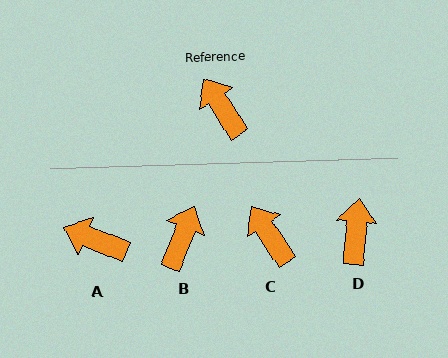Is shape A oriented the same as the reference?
No, it is off by about 35 degrees.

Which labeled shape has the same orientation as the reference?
C.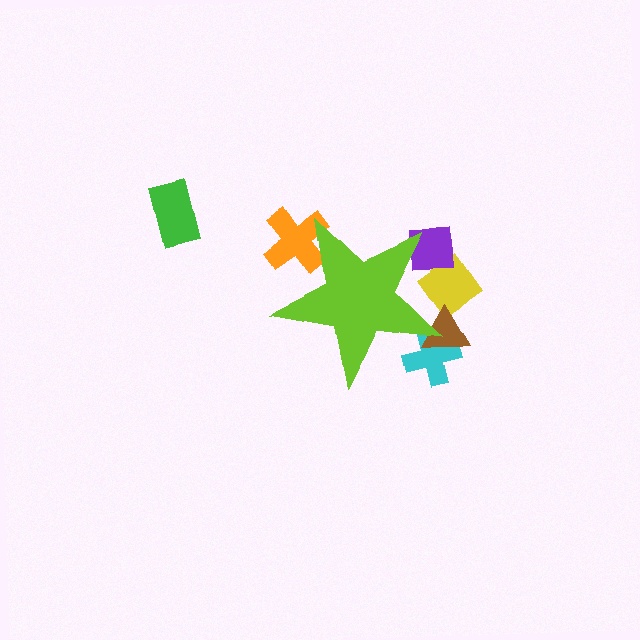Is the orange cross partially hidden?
Yes, the orange cross is partially hidden behind the lime star.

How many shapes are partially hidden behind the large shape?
5 shapes are partially hidden.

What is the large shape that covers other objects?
A lime star.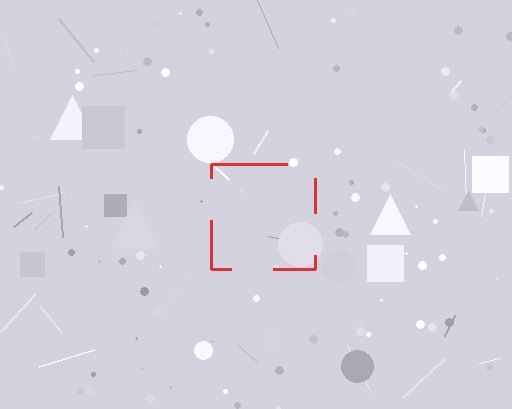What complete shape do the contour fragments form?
The contour fragments form a square.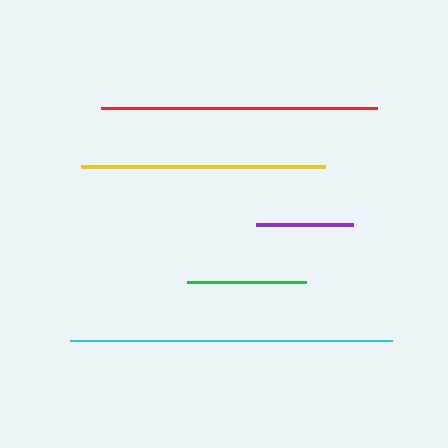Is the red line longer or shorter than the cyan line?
The cyan line is longer than the red line.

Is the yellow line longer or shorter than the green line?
The yellow line is longer than the green line.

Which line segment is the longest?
The cyan line is the longest at approximately 323 pixels.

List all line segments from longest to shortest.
From longest to shortest: cyan, red, yellow, green, purple.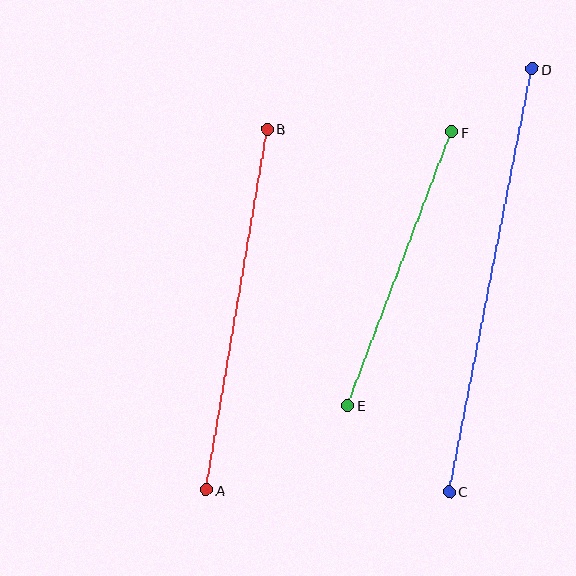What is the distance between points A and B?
The distance is approximately 366 pixels.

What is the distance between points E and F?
The distance is approximately 292 pixels.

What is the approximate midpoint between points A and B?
The midpoint is at approximately (237, 310) pixels.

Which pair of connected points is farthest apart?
Points C and D are farthest apart.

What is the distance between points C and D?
The distance is approximately 431 pixels.